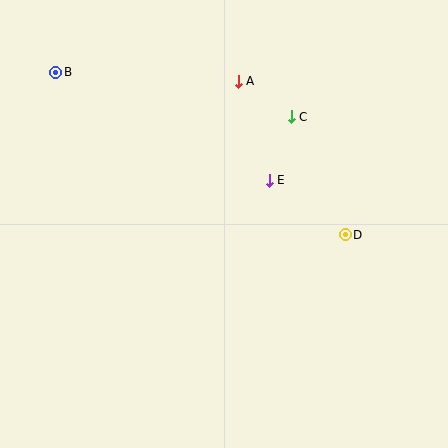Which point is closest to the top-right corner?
Point C is closest to the top-right corner.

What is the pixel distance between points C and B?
The distance between C and B is 240 pixels.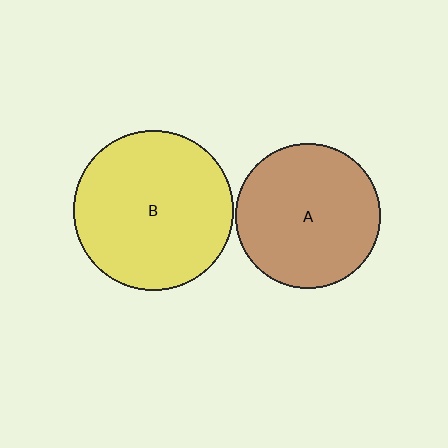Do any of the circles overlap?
No, none of the circles overlap.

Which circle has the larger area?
Circle B (yellow).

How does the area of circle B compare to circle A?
Approximately 1.2 times.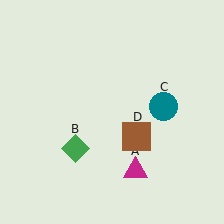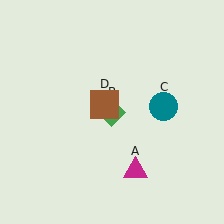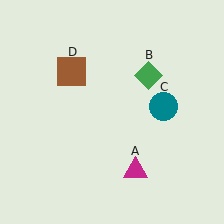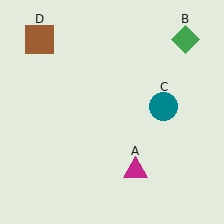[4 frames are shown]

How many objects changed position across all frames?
2 objects changed position: green diamond (object B), brown square (object D).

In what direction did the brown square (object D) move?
The brown square (object D) moved up and to the left.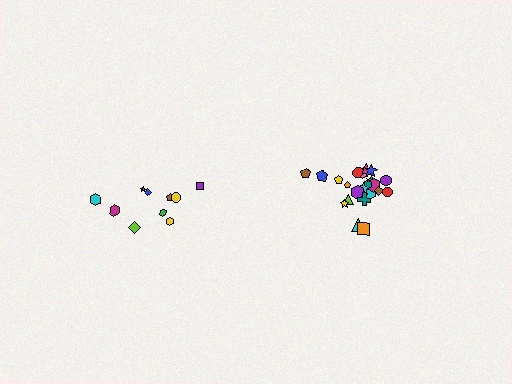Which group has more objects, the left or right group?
The right group.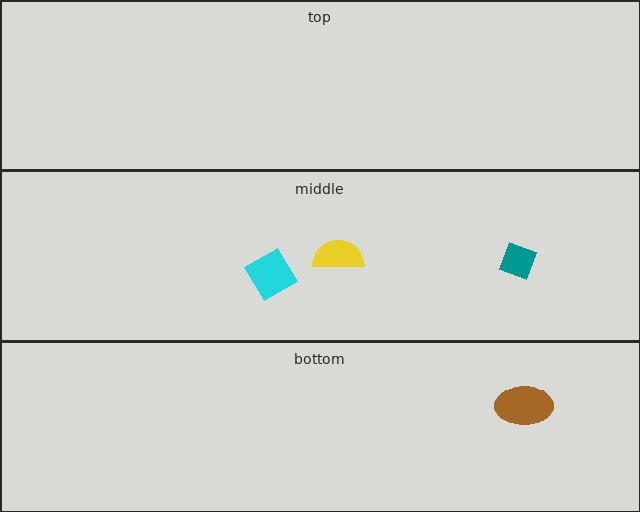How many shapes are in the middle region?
3.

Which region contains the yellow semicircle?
The middle region.